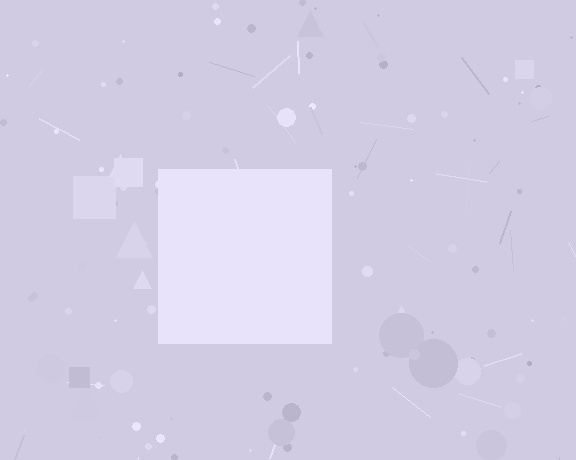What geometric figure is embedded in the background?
A square is embedded in the background.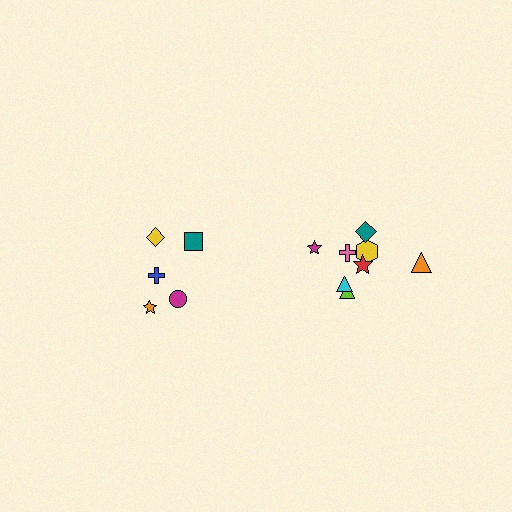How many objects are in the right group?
There are 8 objects.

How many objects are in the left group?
There are 5 objects.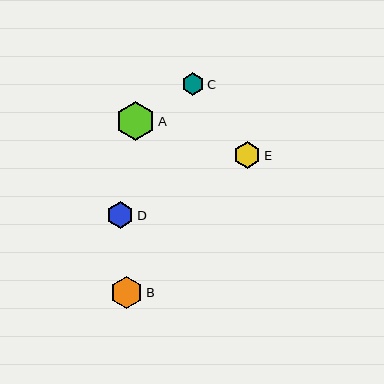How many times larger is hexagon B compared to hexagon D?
Hexagon B is approximately 1.2 times the size of hexagon D.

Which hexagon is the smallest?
Hexagon C is the smallest with a size of approximately 23 pixels.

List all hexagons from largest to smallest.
From largest to smallest: A, B, E, D, C.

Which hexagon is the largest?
Hexagon A is the largest with a size of approximately 39 pixels.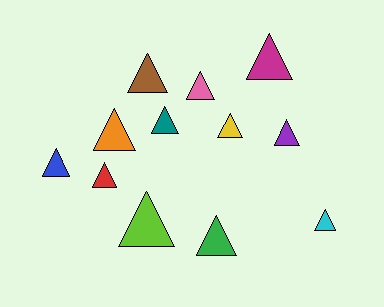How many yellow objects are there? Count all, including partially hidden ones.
There is 1 yellow object.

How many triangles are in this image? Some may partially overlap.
There are 12 triangles.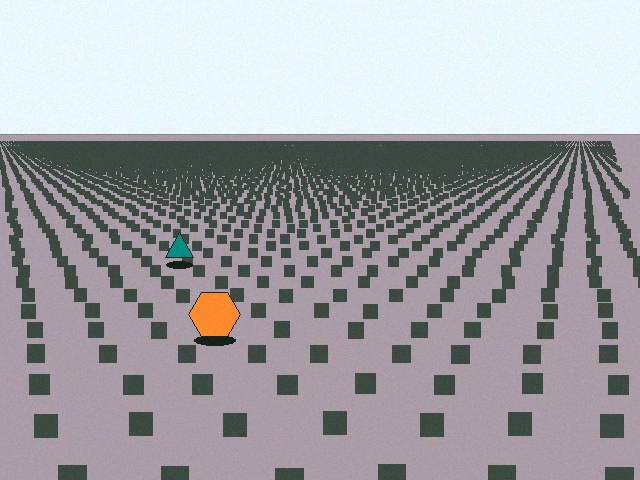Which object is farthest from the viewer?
The teal triangle is farthest from the viewer. It appears smaller and the ground texture around it is denser.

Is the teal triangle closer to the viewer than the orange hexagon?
No. The orange hexagon is closer — you can tell from the texture gradient: the ground texture is coarser near it.